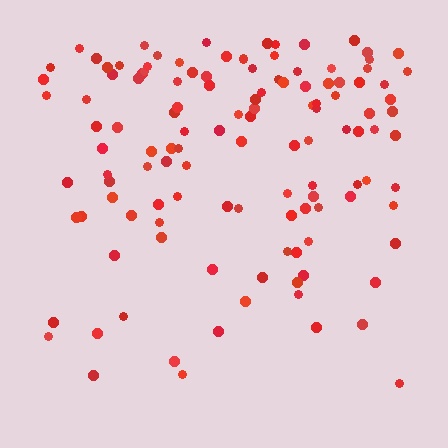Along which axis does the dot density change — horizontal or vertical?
Vertical.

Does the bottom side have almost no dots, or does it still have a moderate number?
Still a moderate number, just noticeably fewer than the top.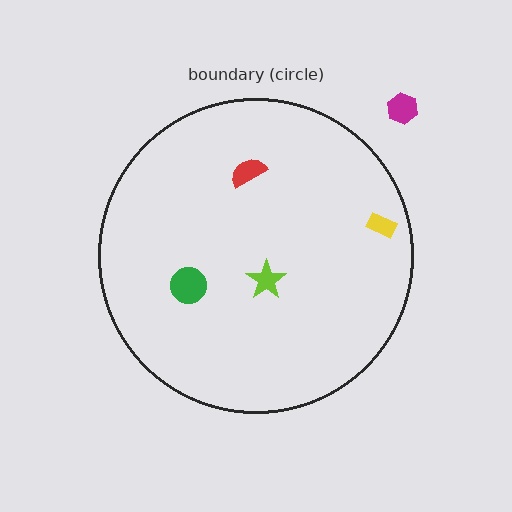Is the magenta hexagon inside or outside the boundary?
Outside.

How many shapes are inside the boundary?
4 inside, 1 outside.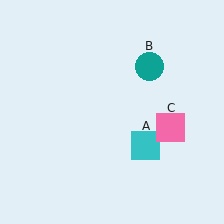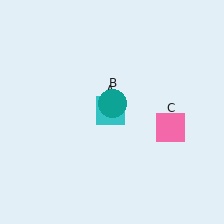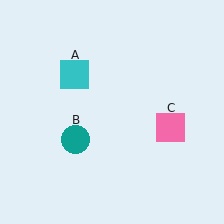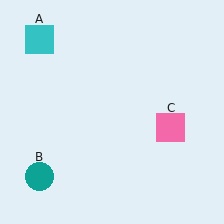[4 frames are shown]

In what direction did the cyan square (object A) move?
The cyan square (object A) moved up and to the left.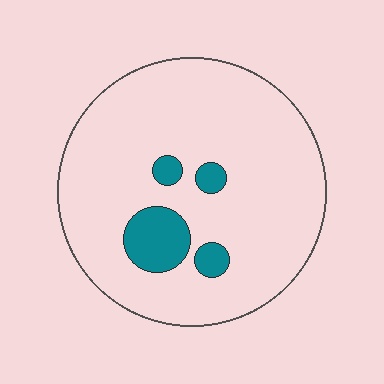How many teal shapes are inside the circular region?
4.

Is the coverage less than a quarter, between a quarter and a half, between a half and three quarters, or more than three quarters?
Less than a quarter.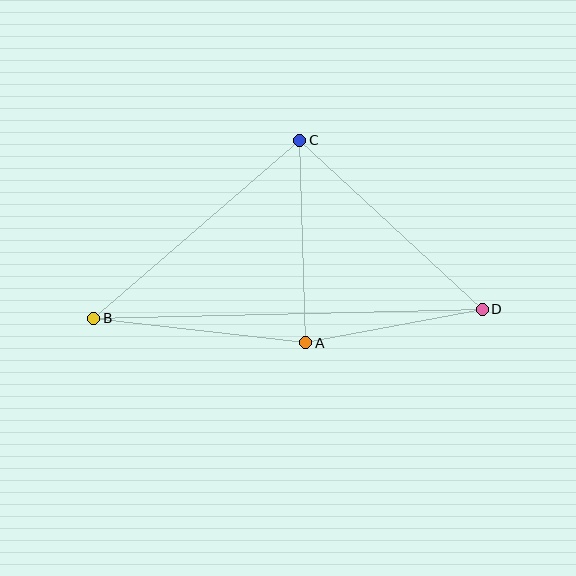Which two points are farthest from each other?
Points B and D are farthest from each other.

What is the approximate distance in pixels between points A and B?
The distance between A and B is approximately 214 pixels.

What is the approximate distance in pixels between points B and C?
The distance between B and C is approximately 272 pixels.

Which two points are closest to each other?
Points A and D are closest to each other.